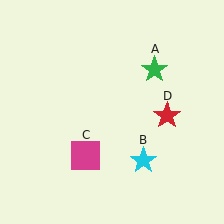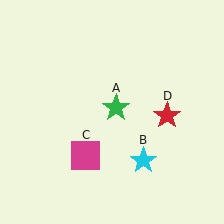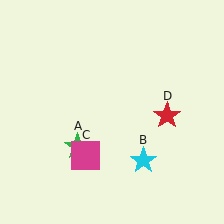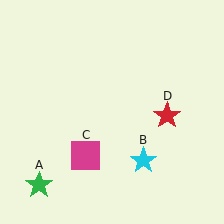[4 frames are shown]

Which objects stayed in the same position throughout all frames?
Cyan star (object B) and magenta square (object C) and red star (object D) remained stationary.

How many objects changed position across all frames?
1 object changed position: green star (object A).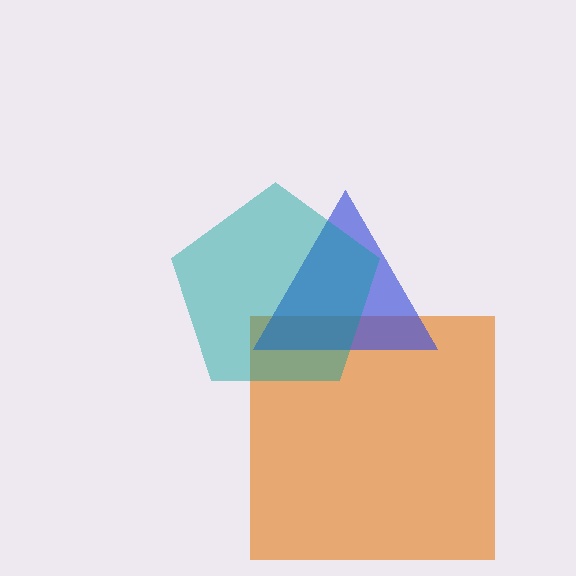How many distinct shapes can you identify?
There are 3 distinct shapes: an orange square, a blue triangle, a teal pentagon.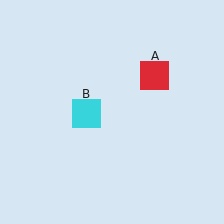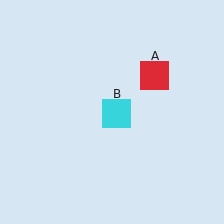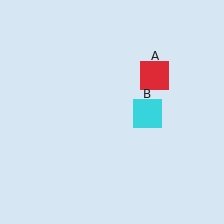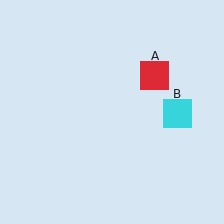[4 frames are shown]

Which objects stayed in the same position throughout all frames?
Red square (object A) remained stationary.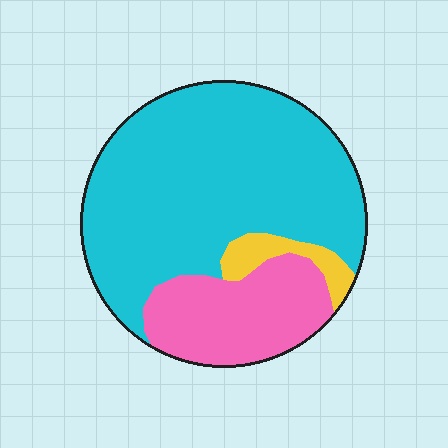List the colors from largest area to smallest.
From largest to smallest: cyan, pink, yellow.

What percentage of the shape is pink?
Pink takes up less than a quarter of the shape.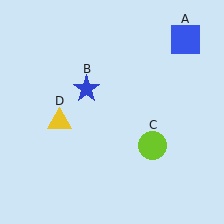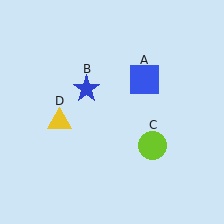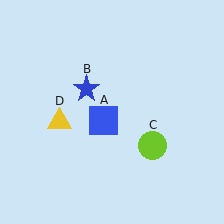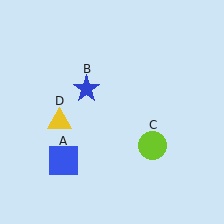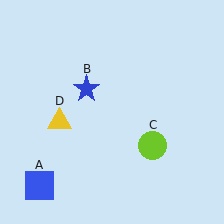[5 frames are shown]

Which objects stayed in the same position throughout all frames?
Blue star (object B) and lime circle (object C) and yellow triangle (object D) remained stationary.